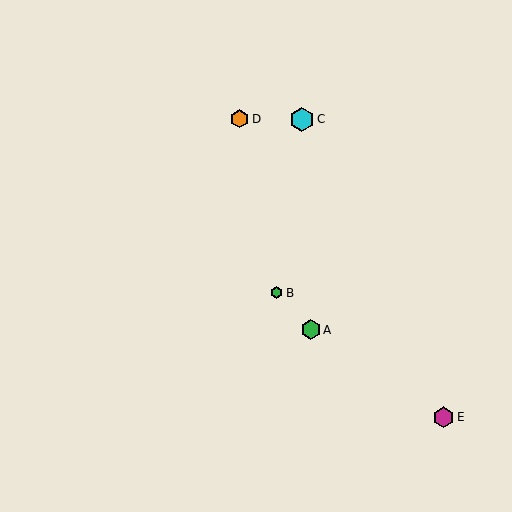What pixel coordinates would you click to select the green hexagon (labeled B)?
Click at (276, 293) to select the green hexagon B.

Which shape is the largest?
The cyan hexagon (labeled C) is the largest.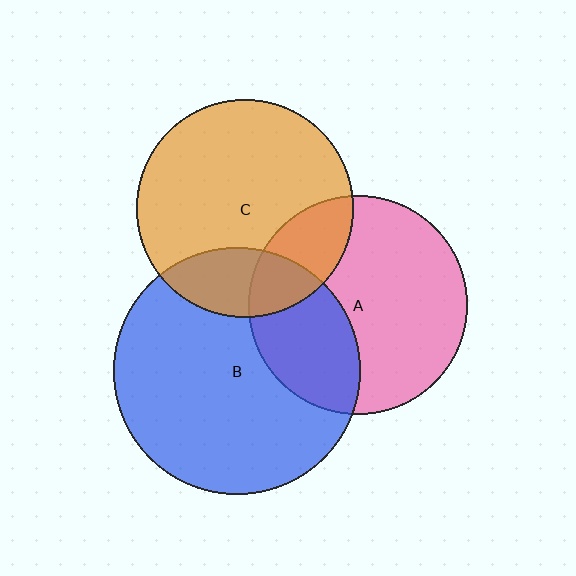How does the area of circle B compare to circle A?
Approximately 1.3 times.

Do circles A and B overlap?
Yes.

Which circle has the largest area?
Circle B (blue).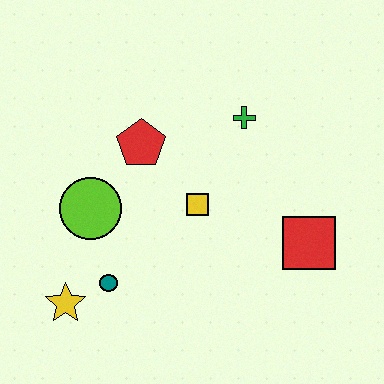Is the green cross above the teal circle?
Yes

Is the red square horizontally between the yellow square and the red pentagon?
No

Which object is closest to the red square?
The yellow square is closest to the red square.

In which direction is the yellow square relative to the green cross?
The yellow square is below the green cross.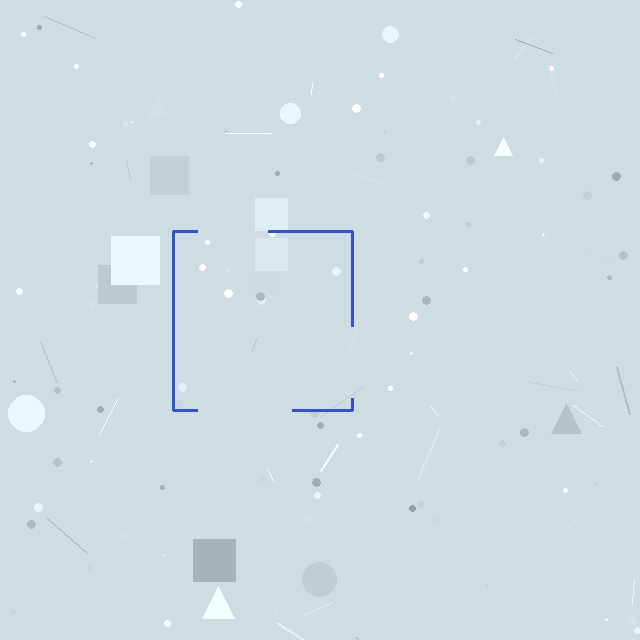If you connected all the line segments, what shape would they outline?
They would outline a square.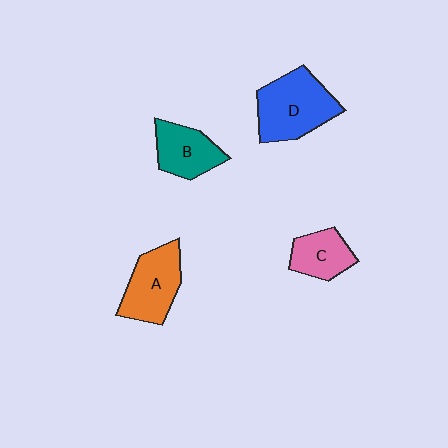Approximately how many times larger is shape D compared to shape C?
Approximately 1.8 times.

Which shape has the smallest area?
Shape C (pink).